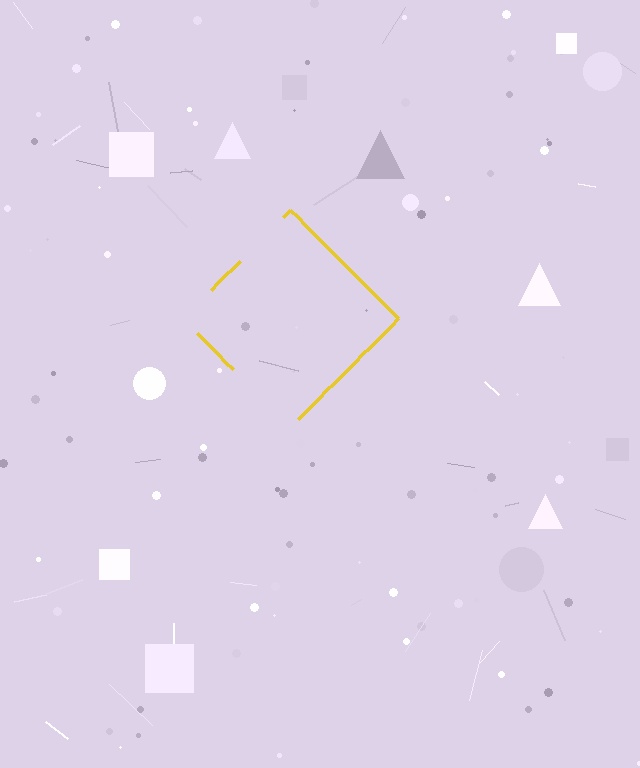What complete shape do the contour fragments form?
The contour fragments form a diamond.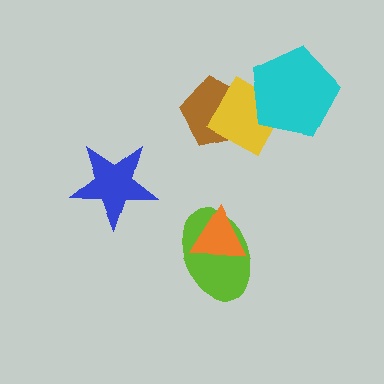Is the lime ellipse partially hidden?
Yes, it is partially covered by another shape.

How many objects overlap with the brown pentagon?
1 object overlaps with the brown pentagon.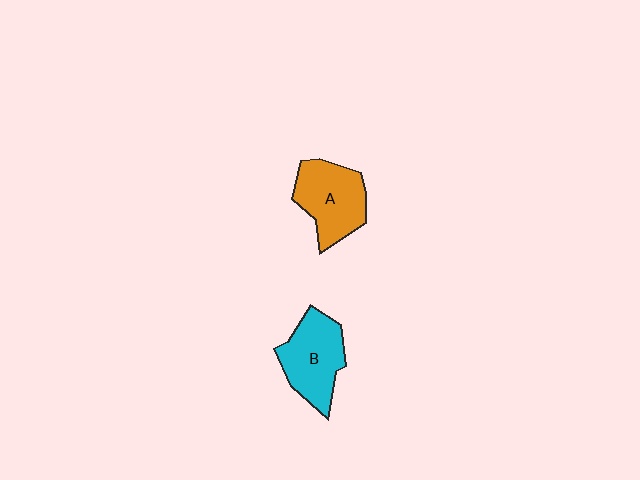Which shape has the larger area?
Shape A (orange).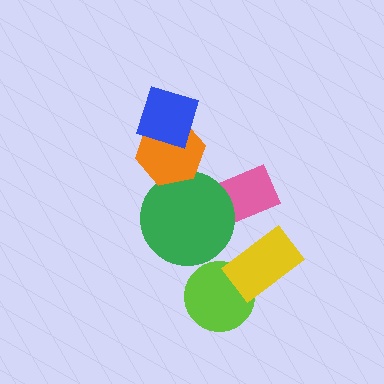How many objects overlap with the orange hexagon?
2 objects overlap with the orange hexagon.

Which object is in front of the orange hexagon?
The blue diamond is in front of the orange hexagon.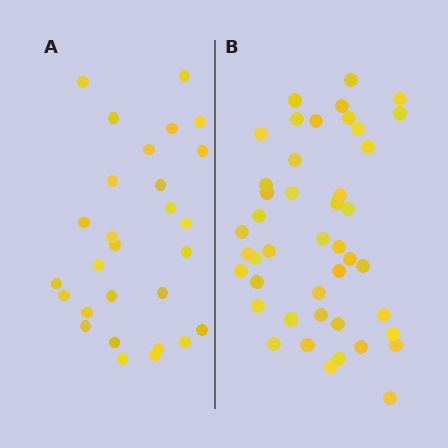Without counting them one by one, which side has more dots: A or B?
Region B (the right region) has more dots.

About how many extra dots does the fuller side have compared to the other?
Region B has approximately 15 more dots than region A.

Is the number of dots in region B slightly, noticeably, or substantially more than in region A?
Region B has substantially more. The ratio is roughly 1.6 to 1.